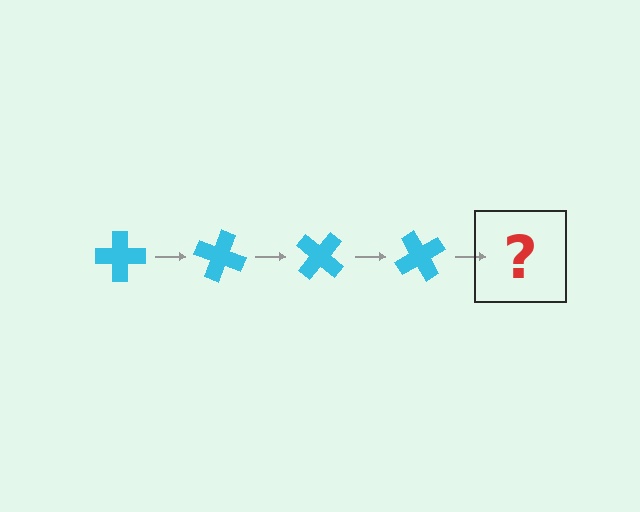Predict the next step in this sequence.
The next step is a cyan cross rotated 80 degrees.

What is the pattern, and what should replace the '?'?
The pattern is that the cross rotates 20 degrees each step. The '?' should be a cyan cross rotated 80 degrees.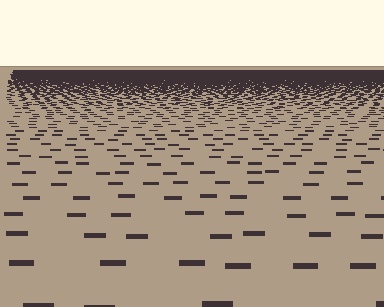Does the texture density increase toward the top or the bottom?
Density increases toward the top.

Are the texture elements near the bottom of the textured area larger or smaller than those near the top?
Larger. Near the bottom, elements are closer to the viewer and appear at a bigger on-screen size.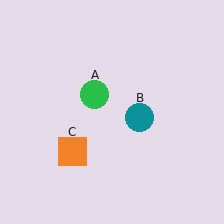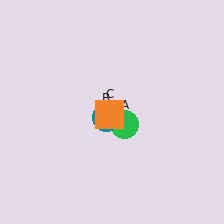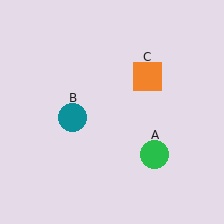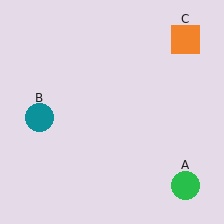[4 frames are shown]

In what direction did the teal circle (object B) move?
The teal circle (object B) moved left.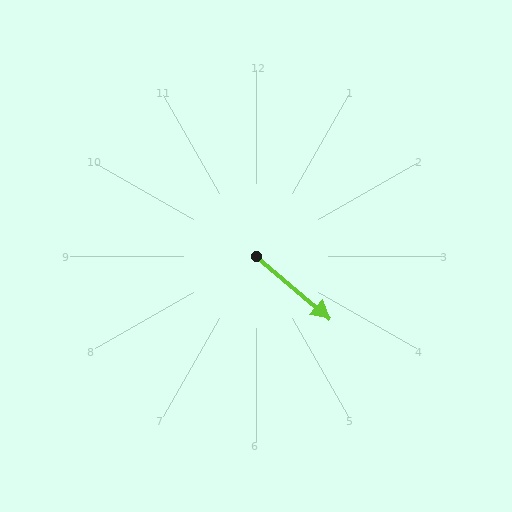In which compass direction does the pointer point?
Southeast.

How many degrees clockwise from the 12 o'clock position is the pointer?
Approximately 130 degrees.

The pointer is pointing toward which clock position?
Roughly 4 o'clock.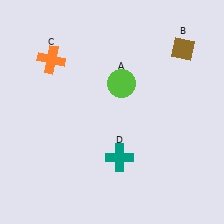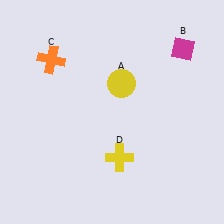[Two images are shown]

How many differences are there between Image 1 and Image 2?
There are 3 differences between the two images.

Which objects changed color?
A changed from lime to yellow. B changed from brown to magenta. D changed from teal to yellow.